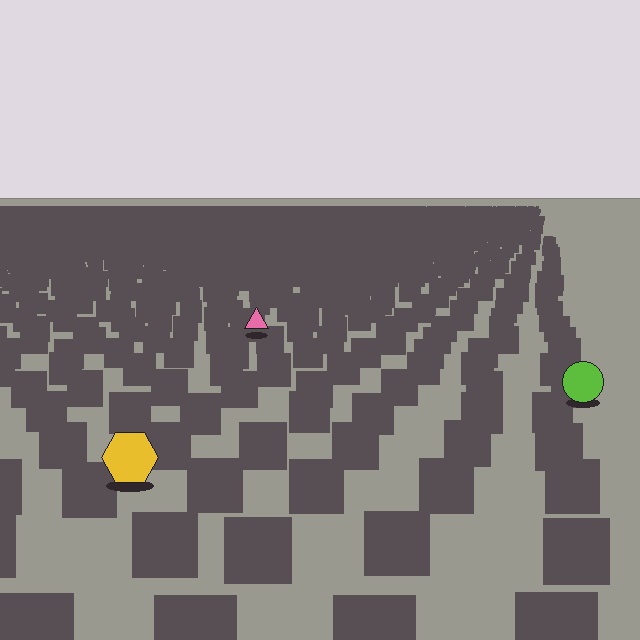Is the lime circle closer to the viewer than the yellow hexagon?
No. The yellow hexagon is closer — you can tell from the texture gradient: the ground texture is coarser near it.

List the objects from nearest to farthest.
From nearest to farthest: the yellow hexagon, the lime circle, the pink triangle.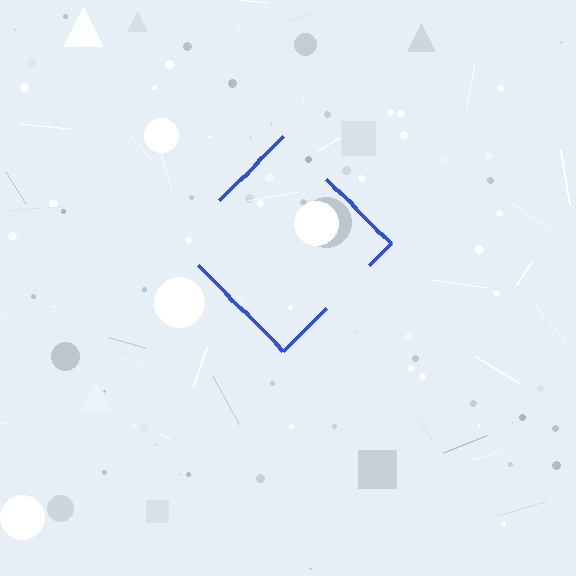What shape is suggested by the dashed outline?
The dashed outline suggests a diamond.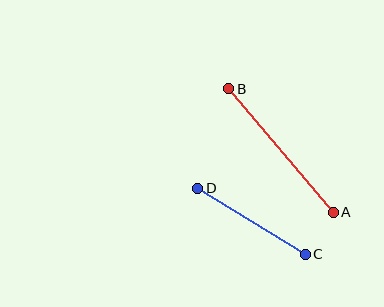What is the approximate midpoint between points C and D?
The midpoint is at approximately (252, 221) pixels.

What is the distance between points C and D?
The distance is approximately 126 pixels.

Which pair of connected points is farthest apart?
Points A and B are farthest apart.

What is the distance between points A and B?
The distance is approximately 162 pixels.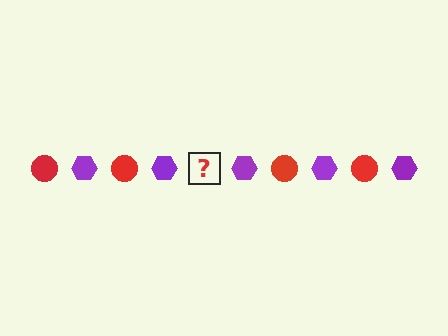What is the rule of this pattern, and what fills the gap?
The rule is that the pattern alternates between red circle and purple hexagon. The gap should be filled with a red circle.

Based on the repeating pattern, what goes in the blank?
The blank should be a red circle.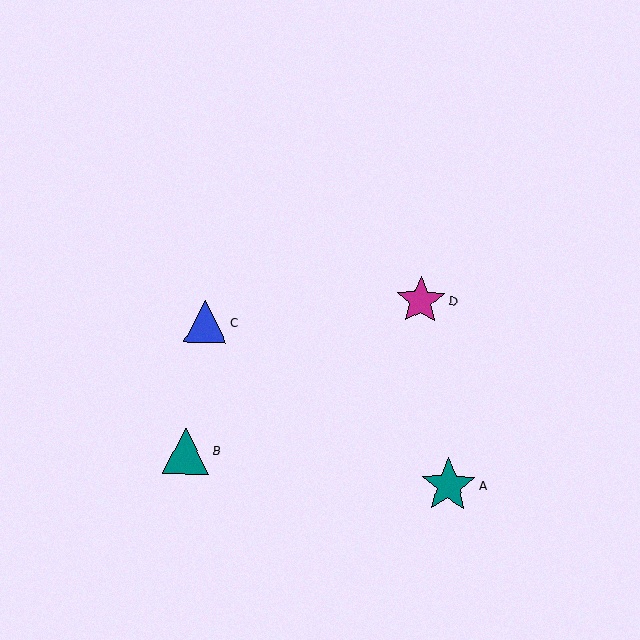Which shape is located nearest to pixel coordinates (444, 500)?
The teal star (labeled A) at (449, 486) is nearest to that location.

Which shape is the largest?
The teal star (labeled A) is the largest.